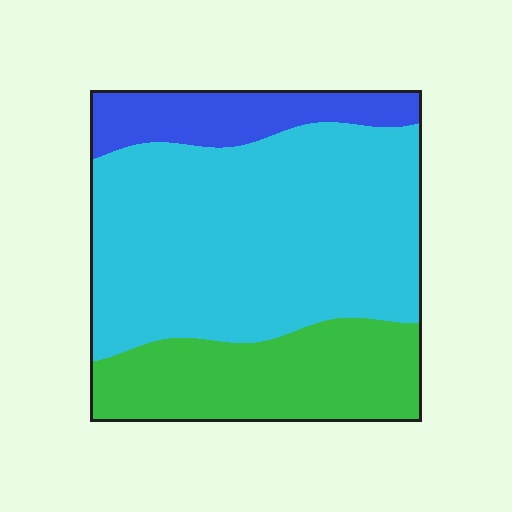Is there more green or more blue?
Green.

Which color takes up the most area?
Cyan, at roughly 60%.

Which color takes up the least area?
Blue, at roughly 15%.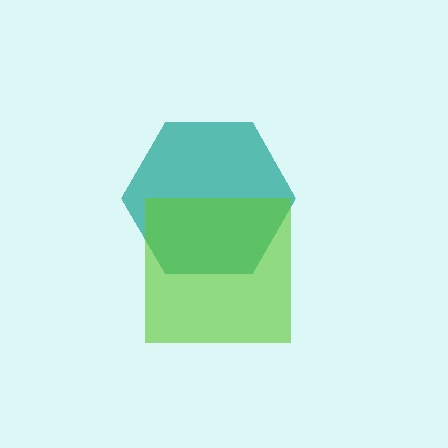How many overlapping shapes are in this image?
There are 2 overlapping shapes in the image.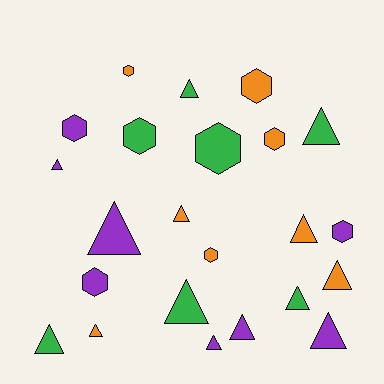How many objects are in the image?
There are 23 objects.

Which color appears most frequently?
Purple, with 8 objects.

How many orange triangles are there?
There are 4 orange triangles.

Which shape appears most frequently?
Triangle, with 14 objects.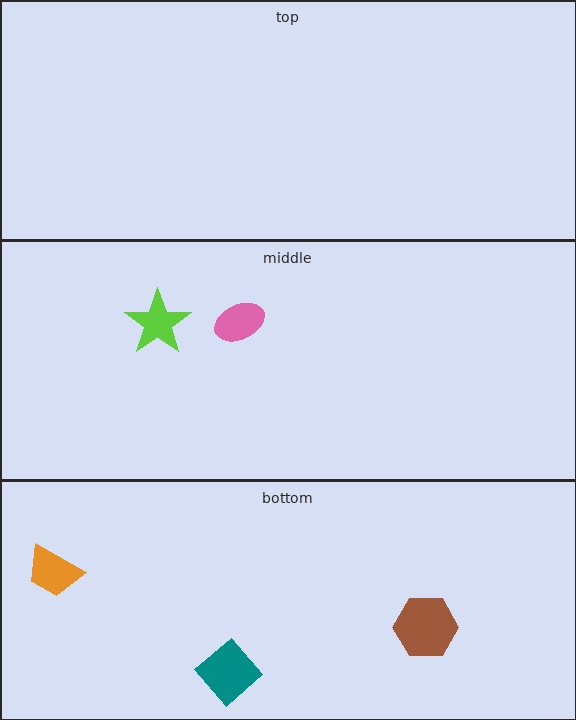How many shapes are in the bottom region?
3.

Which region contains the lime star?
The middle region.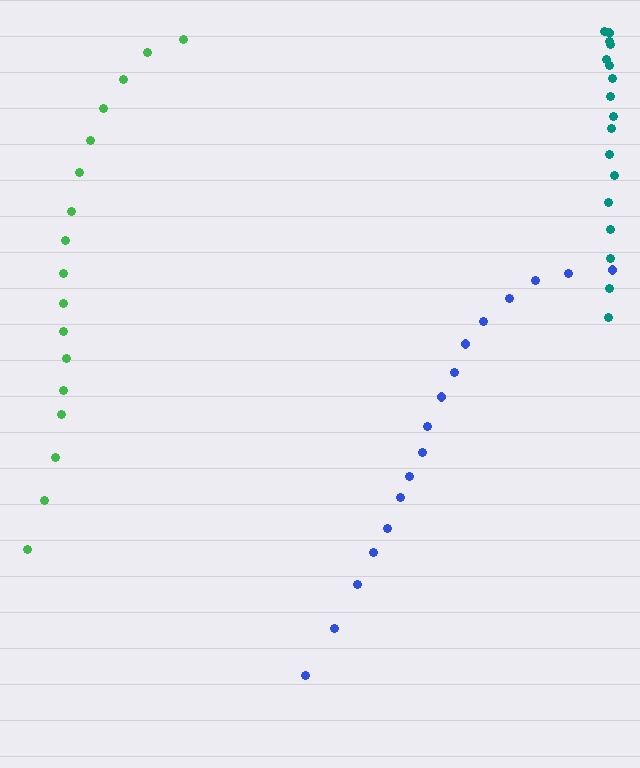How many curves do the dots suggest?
There are 3 distinct paths.